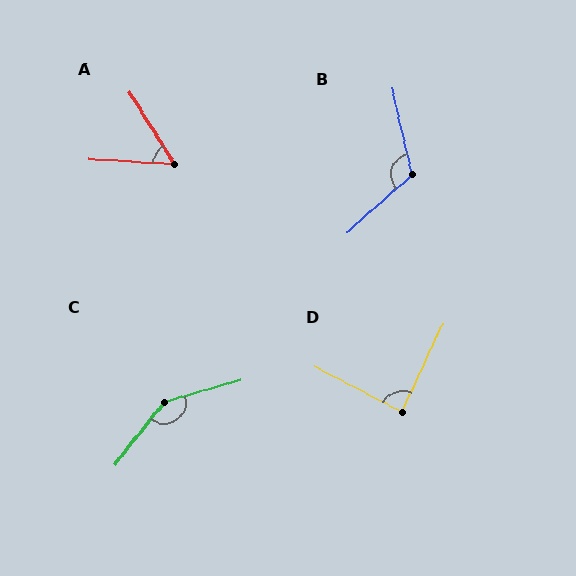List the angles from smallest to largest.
A (54°), D (88°), B (118°), C (144°).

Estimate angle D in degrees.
Approximately 88 degrees.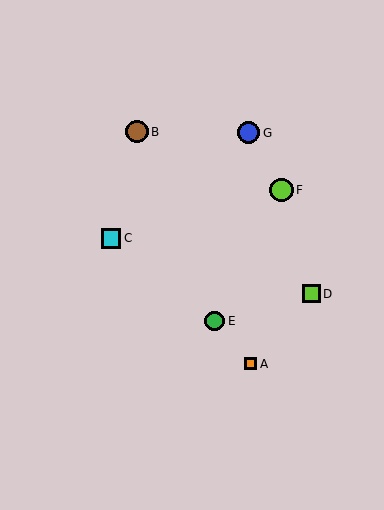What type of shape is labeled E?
Shape E is a green circle.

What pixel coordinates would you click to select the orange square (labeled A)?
Click at (251, 364) to select the orange square A.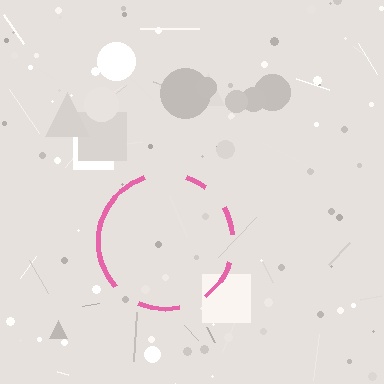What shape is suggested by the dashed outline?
The dashed outline suggests a circle.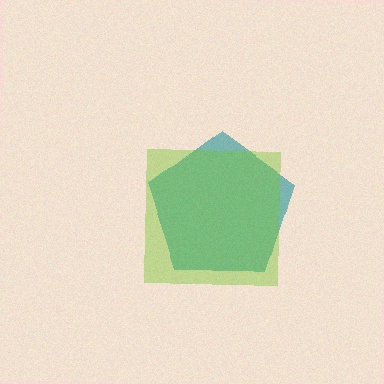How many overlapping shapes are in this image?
There are 2 overlapping shapes in the image.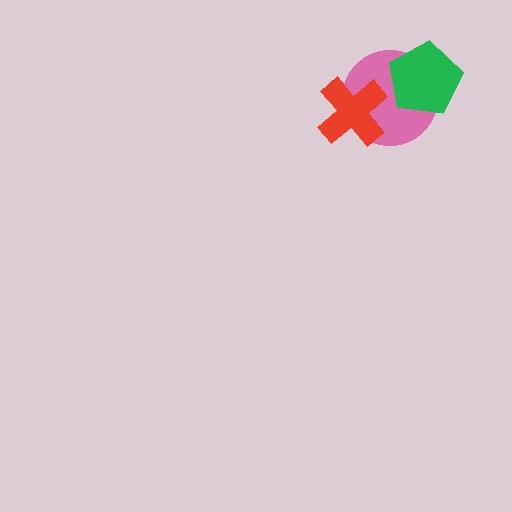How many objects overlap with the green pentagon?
1 object overlaps with the green pentagon.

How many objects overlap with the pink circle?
2 objects overlap with the pink circle.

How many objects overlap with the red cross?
1 object overlaps with the red cross.